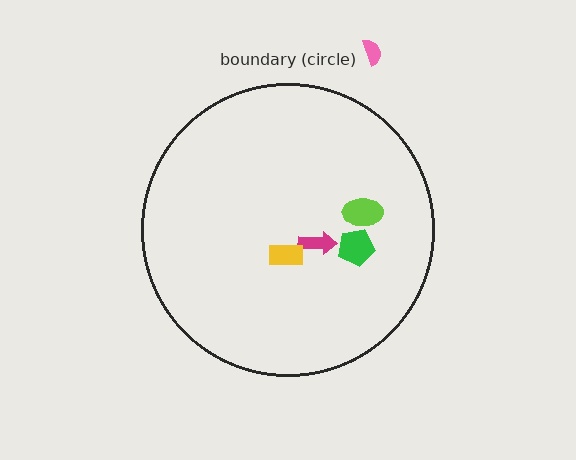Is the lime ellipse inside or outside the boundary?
Inside.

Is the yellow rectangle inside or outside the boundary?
Inside.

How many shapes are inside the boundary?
4 inside, 1 outside.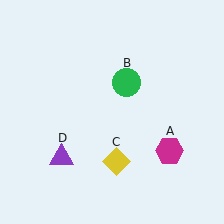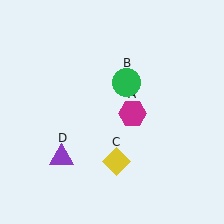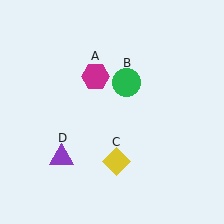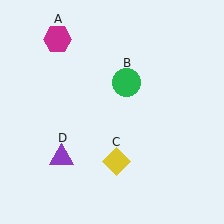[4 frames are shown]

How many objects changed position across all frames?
1 object changed position: magenta hexagon (object A).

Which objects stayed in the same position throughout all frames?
Green circle (object B) and yellow diamond (object C) and purple triangle (object D) remained stationary.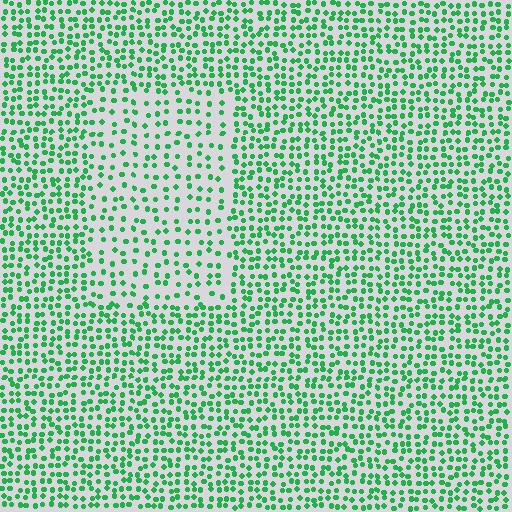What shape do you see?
I see a rectangle.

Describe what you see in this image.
The image contains small green elements arranged at two different densities. A rectangle-shaped region is visible where the elements are less densely packed than the surrounding area.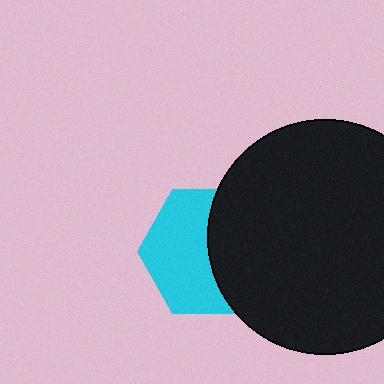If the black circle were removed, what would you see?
You would see the complete cyan hexagon.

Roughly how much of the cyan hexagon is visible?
About half of it is visible (roughly 55%).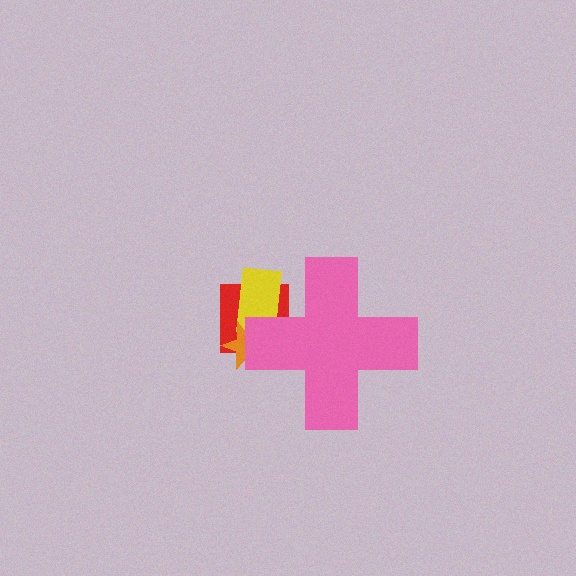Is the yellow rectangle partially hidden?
Yes, the yellow rectangle is partially hidden behind the pink cross.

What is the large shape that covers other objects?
A pink cross.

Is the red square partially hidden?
Yes, the red square is partially hidden behind the pink cross.